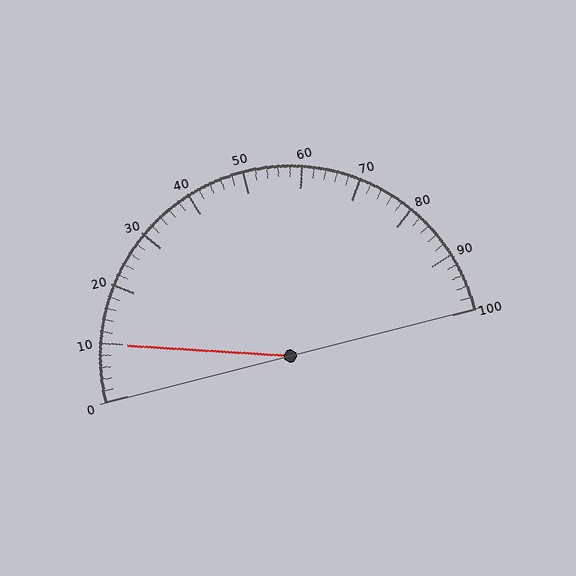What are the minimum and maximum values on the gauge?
The gauge ranges from 0 to 100.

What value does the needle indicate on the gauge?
The needle indicates approximately 10.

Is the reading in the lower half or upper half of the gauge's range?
The reading is in the lower half of the range (0 to 100).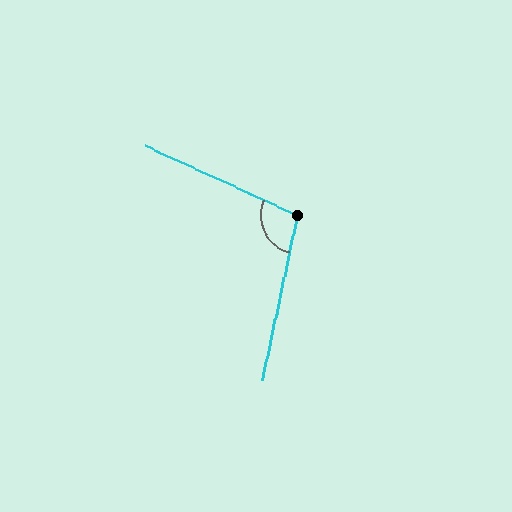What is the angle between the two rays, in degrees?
Approximately 103 degrees.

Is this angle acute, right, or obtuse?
It is obtuse.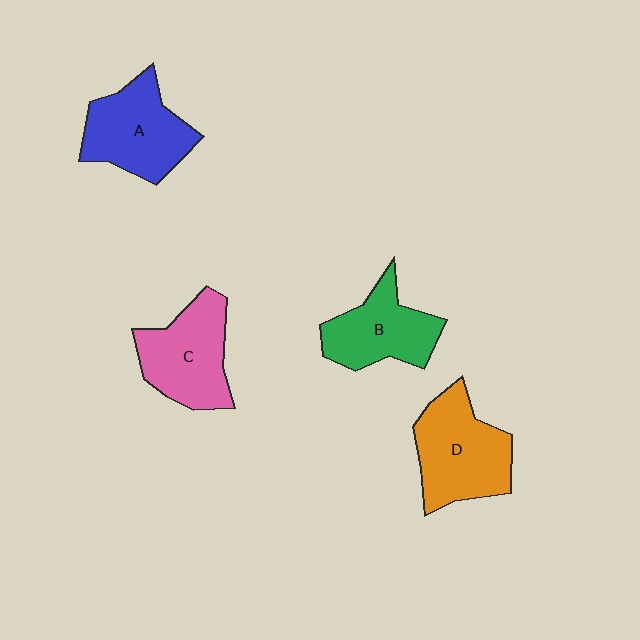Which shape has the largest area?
Shape D (orange).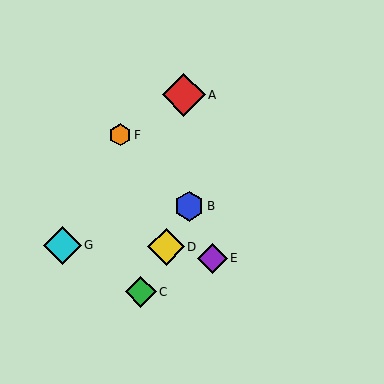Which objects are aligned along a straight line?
Objects B, C, D are aligned along a straight line.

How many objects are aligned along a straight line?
3 objects (B, C, D) are aligned along a straight line.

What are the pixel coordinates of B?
Object B is at (189, 206).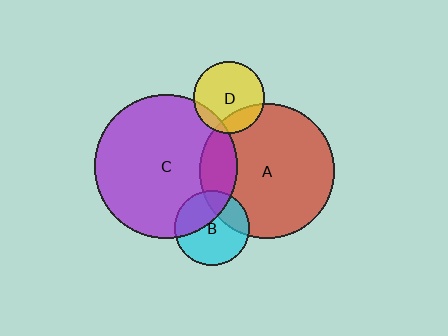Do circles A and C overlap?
Yes.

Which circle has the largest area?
Circle C (purple).